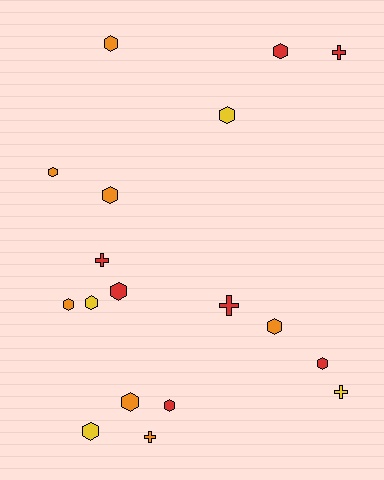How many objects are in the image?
There are 18 objects.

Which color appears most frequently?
Red, with 7 objects.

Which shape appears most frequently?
Hexagon, with 13 objects.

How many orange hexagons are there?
There are 6 orange hexagons.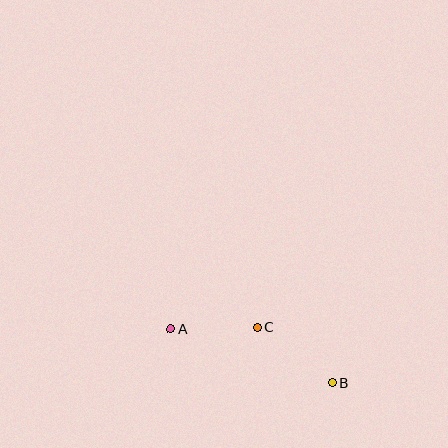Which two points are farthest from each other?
Points A and B are farthest from each other.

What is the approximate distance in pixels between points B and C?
The distance between B and C is approximately 94 pixels.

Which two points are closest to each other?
Points A and C are closest to each other.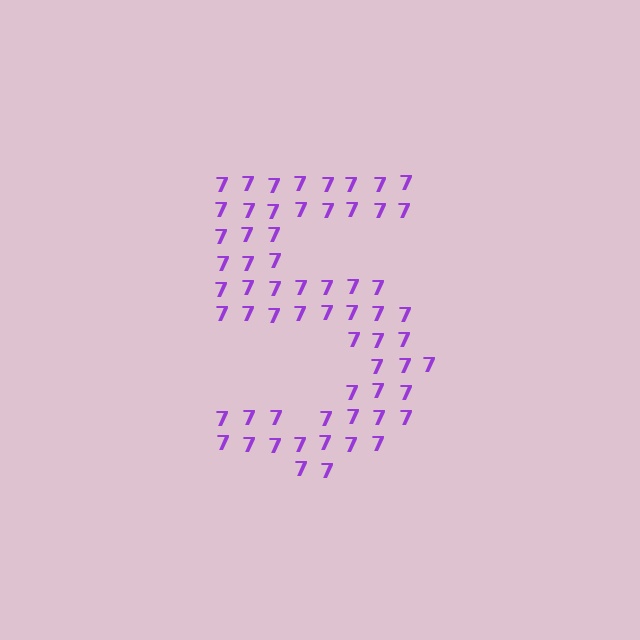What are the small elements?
The small elements are digit 7's.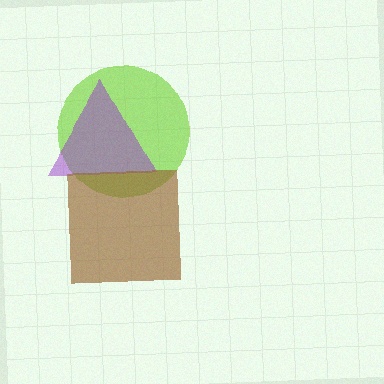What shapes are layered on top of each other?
The layered shapes are: a lime circle, a purple triangle, a brown square.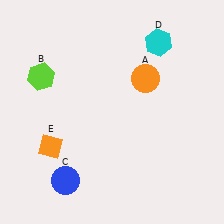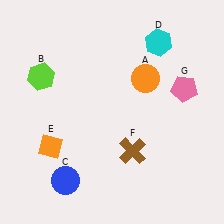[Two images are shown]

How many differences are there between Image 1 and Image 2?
There are 2 differences between the two images.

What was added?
A brown cross (F), a pink pentagon (G) were added in Image 2.